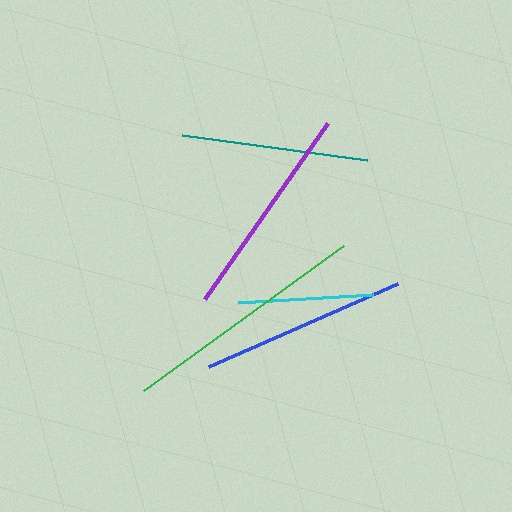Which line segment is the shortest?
The cyan line is the shortest at approximately 136 pixels.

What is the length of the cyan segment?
The cyan segment is approximately 136 pixels long.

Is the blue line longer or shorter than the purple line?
The purple line is longer than the blue line.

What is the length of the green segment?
The green segment is approximately 248 pixels long.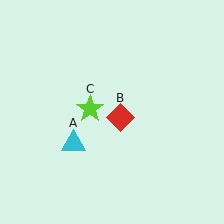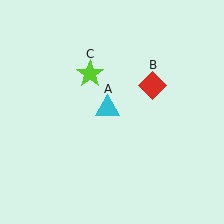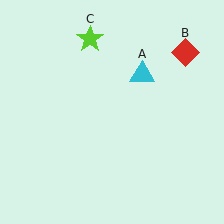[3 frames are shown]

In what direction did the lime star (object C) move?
The lime star (object C) moved up.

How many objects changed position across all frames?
3 objects changed position: cyan triangle (object A), red diamond (object B), lime star (object C).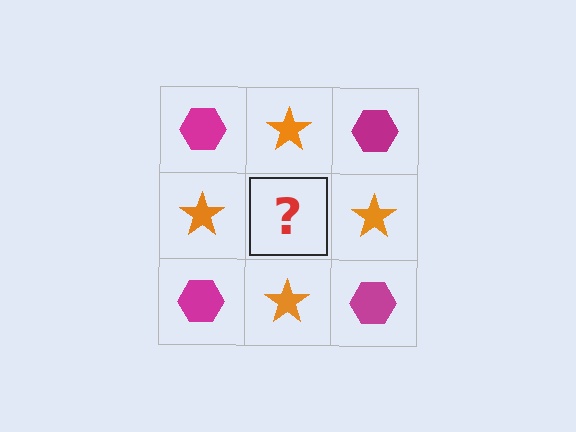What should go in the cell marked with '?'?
The missing cell should contain a magenta hexagon.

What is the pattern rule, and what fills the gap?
The rule is that it alternates magenta hexagon and orange star in a checkerboard pattern. The gap should be filled with a magenta hexagon.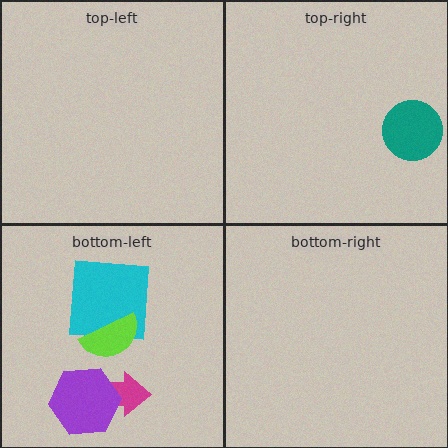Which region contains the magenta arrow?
The bottom-left region.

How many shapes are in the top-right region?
1.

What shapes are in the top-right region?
The teal circle.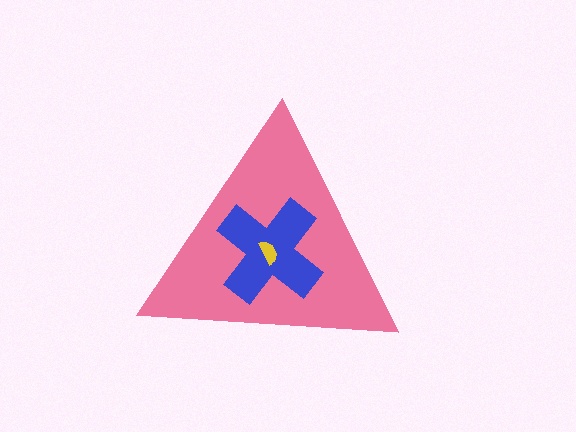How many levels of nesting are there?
3.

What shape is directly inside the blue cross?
The yellow semicircle.